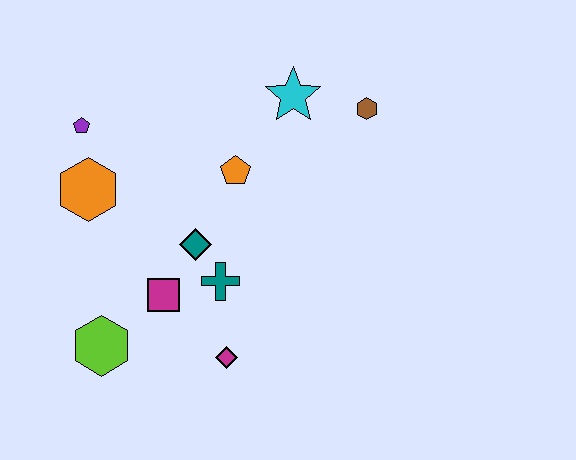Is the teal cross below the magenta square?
No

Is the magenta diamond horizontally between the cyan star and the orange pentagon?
No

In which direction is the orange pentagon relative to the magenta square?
The orange pentagon is above the magenta square.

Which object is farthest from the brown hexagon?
The lime hexagon is farthest from the brown hexagon.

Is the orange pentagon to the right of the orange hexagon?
Yes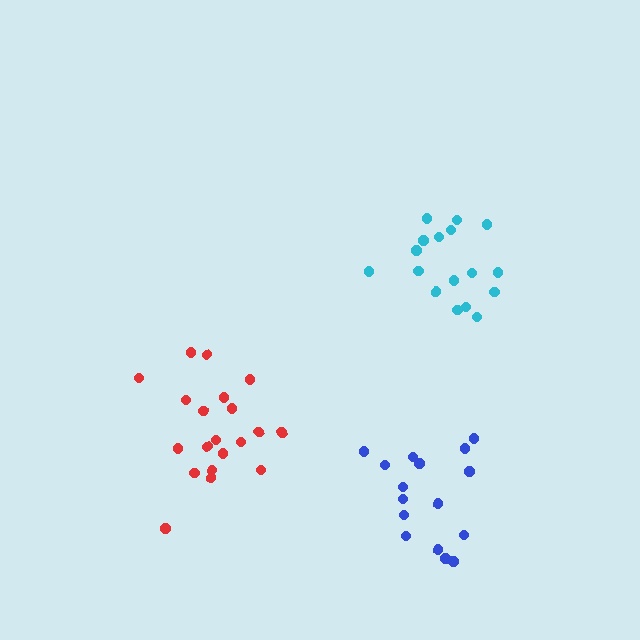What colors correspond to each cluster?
The clusters are colored: red, blue, cyan.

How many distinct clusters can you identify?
There are 3 distinct clusters.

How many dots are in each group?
Group 1: 20 dots, Group 2: 16 dots, Group 3: 17 dots (53 total).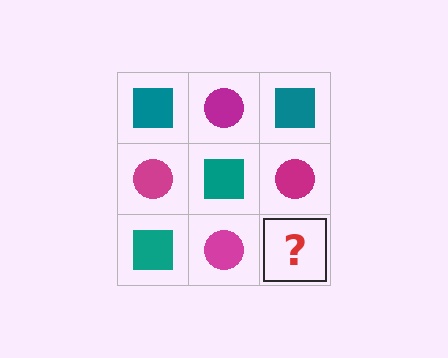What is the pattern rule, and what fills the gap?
The rule is that it alternates teal square and magenta circle in a checkerboard pattern. The gap should be filled with a teal square.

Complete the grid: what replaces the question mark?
The question mark should be replaced with a teal square.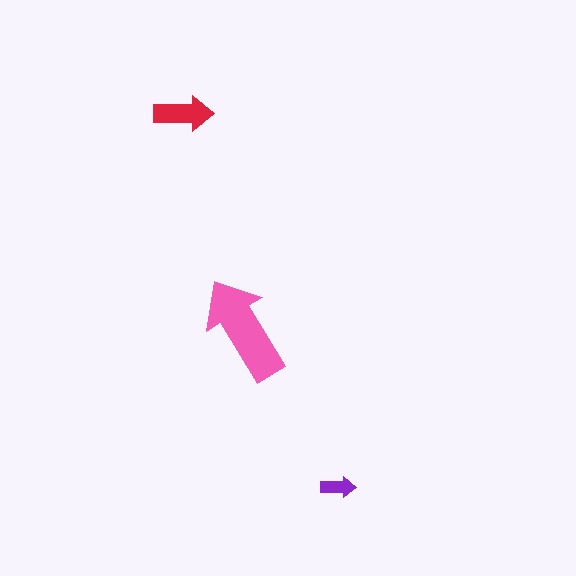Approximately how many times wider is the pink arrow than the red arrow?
About 2 times wider.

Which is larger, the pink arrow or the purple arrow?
The pink one.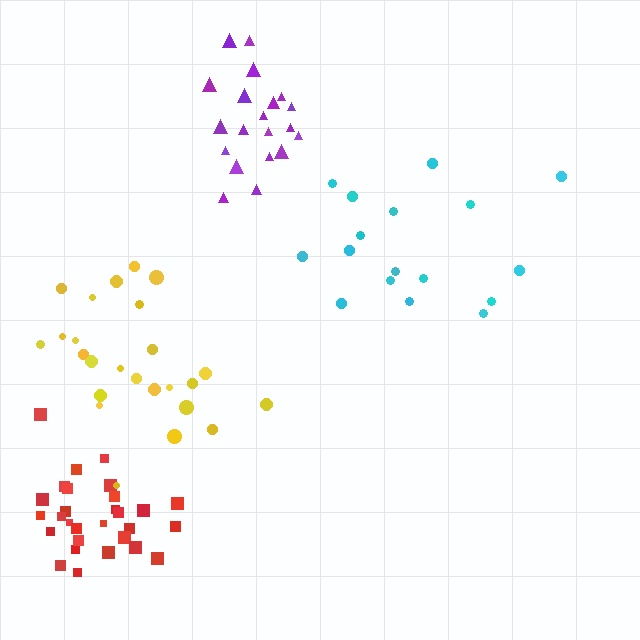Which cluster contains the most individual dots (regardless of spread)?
Red (29).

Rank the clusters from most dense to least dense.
red, purple, yellow, cyan.